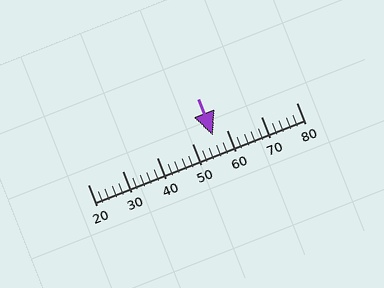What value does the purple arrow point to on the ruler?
The purple arrow points to approximately 56.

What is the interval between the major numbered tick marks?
The major tick marks are spaced 10 units apart.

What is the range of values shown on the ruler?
The ruler shows values from 20 to 80.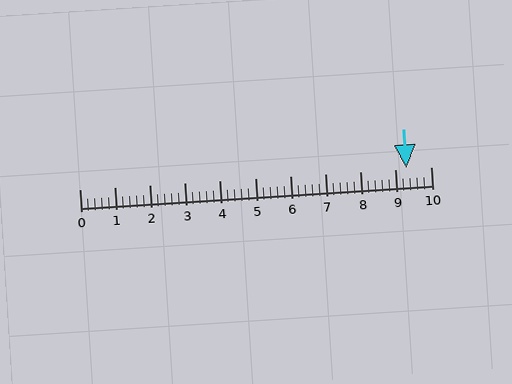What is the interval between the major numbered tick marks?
The major tick marks are spaced 1 units apart.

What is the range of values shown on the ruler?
The ruler shows values from 0 to 10.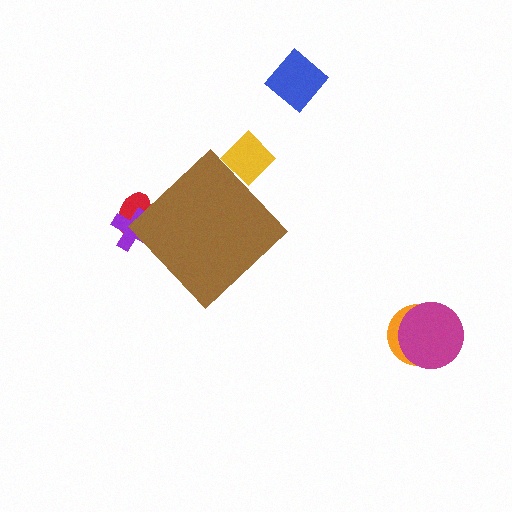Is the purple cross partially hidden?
Yes, the purple cross is partially hidden behind the brown diamond.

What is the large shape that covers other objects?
A brown diamond.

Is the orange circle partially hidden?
No, the orange circle is fully visible.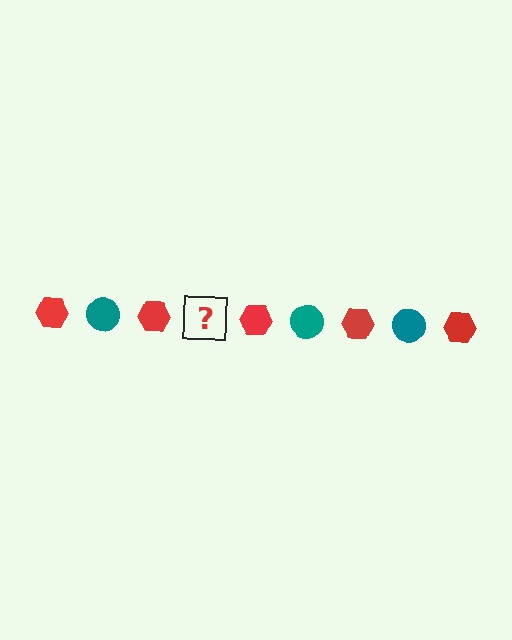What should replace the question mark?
The question mark should be replaced with a teal circle.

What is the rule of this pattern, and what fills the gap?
The rule is that the pattern alternates between red hexagon and teal circle. The gap should be filled with a teal circle.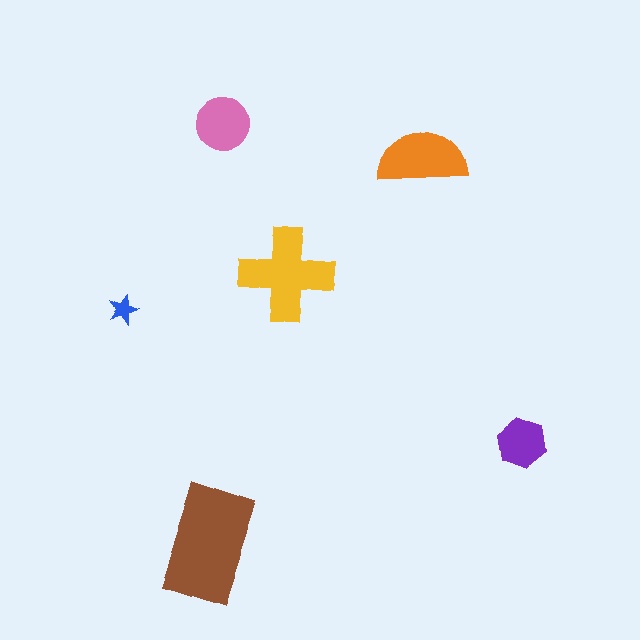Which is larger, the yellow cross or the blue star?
The yellow cross.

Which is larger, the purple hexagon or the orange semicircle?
The orange semicircle.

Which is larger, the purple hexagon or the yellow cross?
The yellow cross.